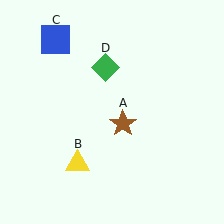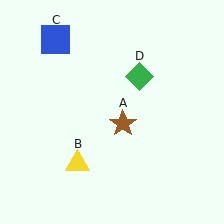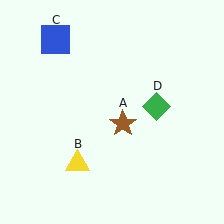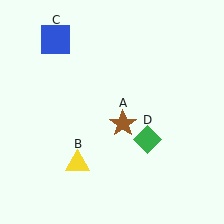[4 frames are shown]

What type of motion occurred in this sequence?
The green diamond (object D) rotated clockwise around the center of the scene.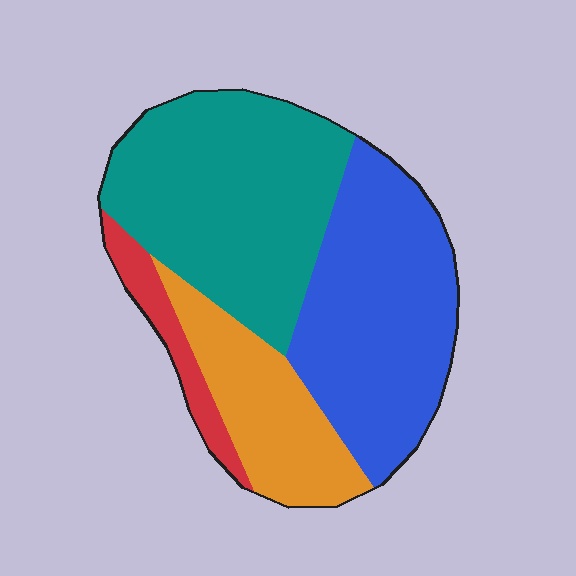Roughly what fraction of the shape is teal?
Teal covers 39% of the shape.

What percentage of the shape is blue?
Blue covers 35% of the shape.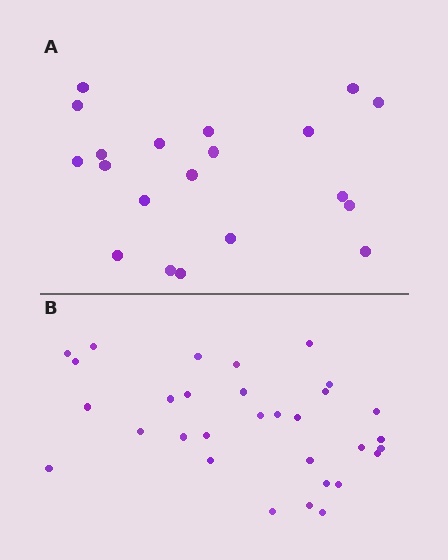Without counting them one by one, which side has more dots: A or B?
Region B (the bottom region) has more dots.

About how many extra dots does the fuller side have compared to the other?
Region B has roughly 12 or so more dots than region A.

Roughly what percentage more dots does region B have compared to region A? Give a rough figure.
About 55% more.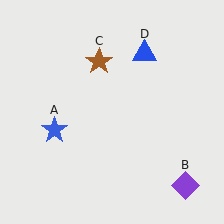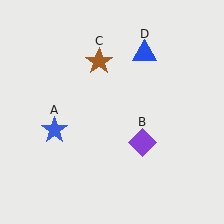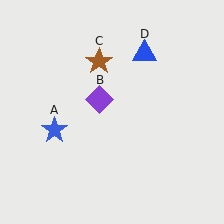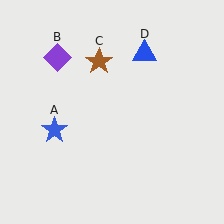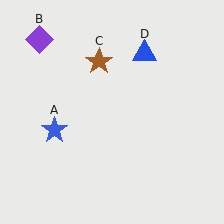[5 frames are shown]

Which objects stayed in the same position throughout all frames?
Blue star (object A) and brown star (object C) and blue triangle (object D) remained stationary.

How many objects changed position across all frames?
1 object changed position: purple diamond (object B).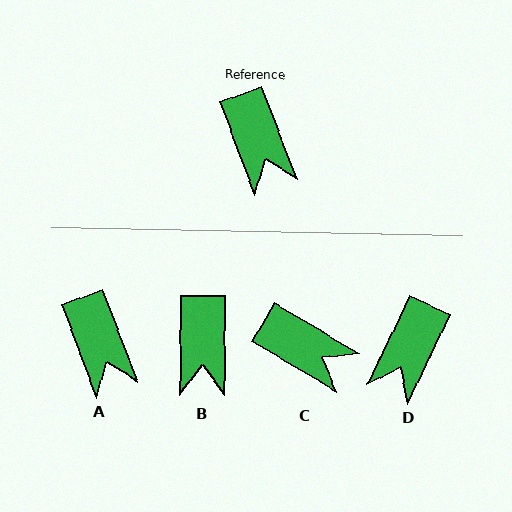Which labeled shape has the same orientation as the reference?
A.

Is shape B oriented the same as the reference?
No, it is off by about 22 degrees.